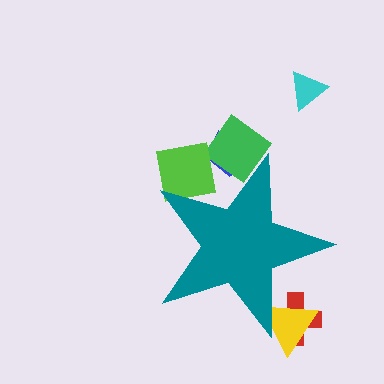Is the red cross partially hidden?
Yes, the red cross is partially hidden behind the teal star.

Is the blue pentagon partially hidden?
Yes, the blue pentagon is partially hidden behind the teal star.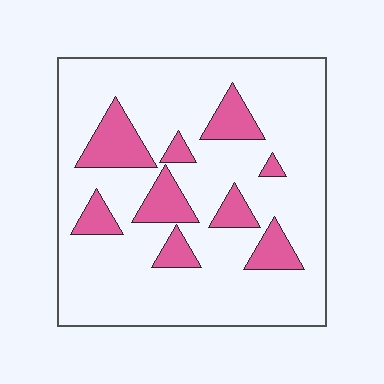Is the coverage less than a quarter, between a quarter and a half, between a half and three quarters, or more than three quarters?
Less than a quarter.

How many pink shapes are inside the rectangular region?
9.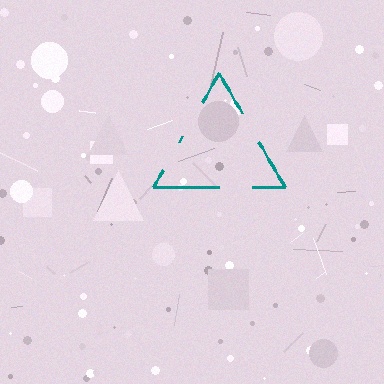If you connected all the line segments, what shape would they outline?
They would outline a triangle.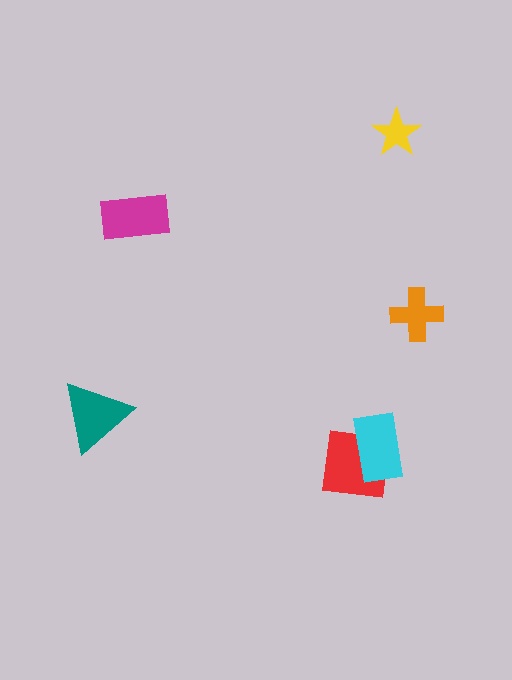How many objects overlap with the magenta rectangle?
0 objects overlap with the magenta rectangle.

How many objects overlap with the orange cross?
0 objects overlap with the orange cross.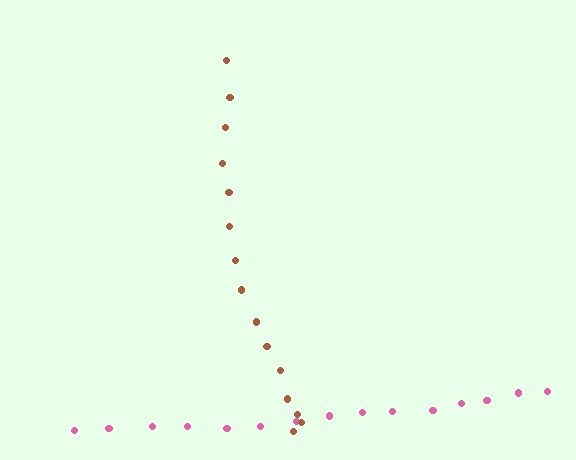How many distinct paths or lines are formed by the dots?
There are 2 distinct paths.